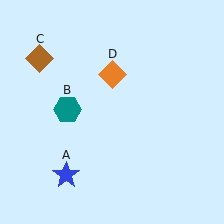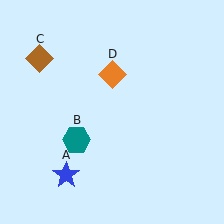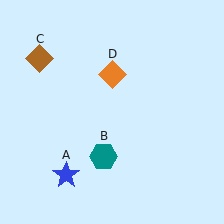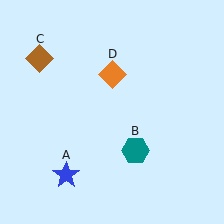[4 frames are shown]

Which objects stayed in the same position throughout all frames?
Blue star (object A) and brown diamond (object C) and orange diamond (object D) remained stationary.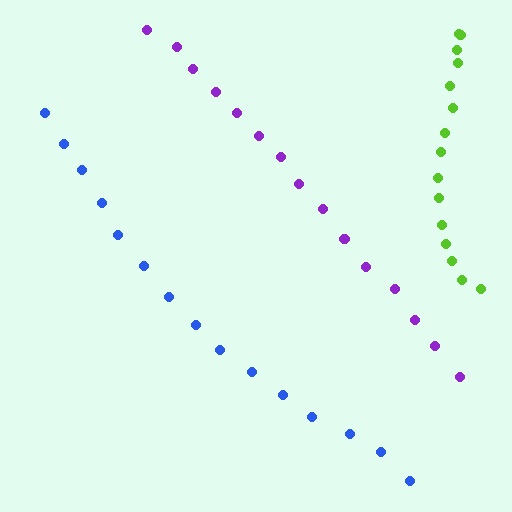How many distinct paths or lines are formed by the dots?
There are 3 distinct paths.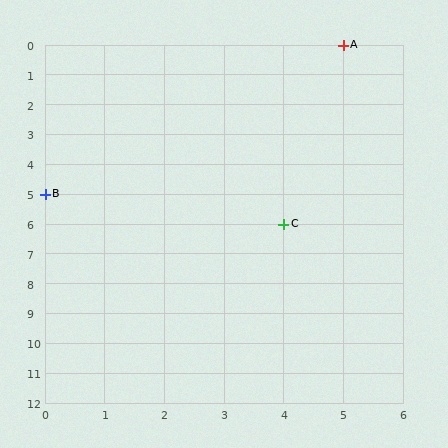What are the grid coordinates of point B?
Point B is at grid coordinates (0, 5).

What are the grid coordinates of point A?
Point A is at grid coordinates (5, 0).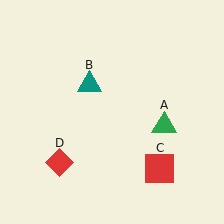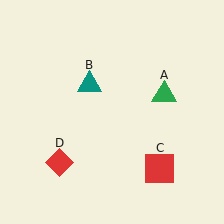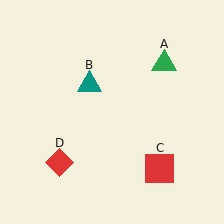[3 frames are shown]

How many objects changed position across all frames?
1 object changed position: green triangle (object A).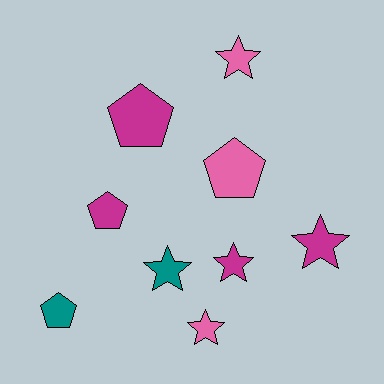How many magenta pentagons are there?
There are 2 magenta pentagons.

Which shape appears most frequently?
Star, with 5 objects.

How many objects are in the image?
There are 9 objects.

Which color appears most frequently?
Magenta, with 4 objects.